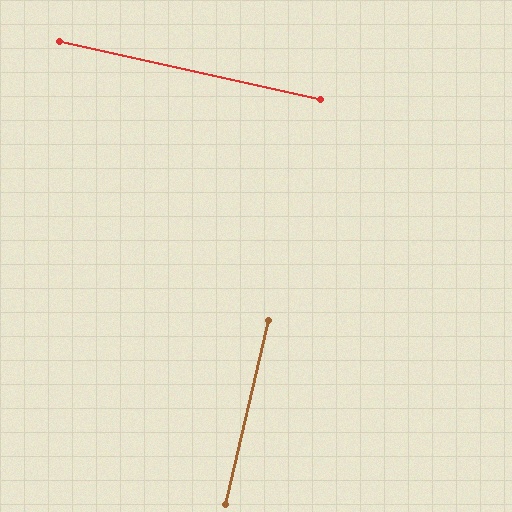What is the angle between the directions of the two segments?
Approximately 89 degrees.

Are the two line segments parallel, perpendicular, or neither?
Perpendicular — they meet at approximately 89°.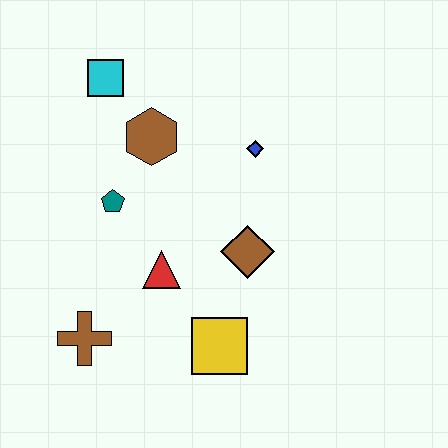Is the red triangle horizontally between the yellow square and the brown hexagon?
Yes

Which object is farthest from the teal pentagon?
The yellow square is farthest from the teal pentagon.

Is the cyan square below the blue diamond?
No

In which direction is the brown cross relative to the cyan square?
The brown cross is below the cyan square.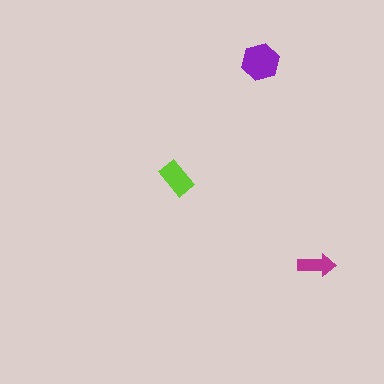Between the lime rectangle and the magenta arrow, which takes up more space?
The lime rectangle.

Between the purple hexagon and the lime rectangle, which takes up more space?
The purple hexagon.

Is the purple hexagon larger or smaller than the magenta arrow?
Larger.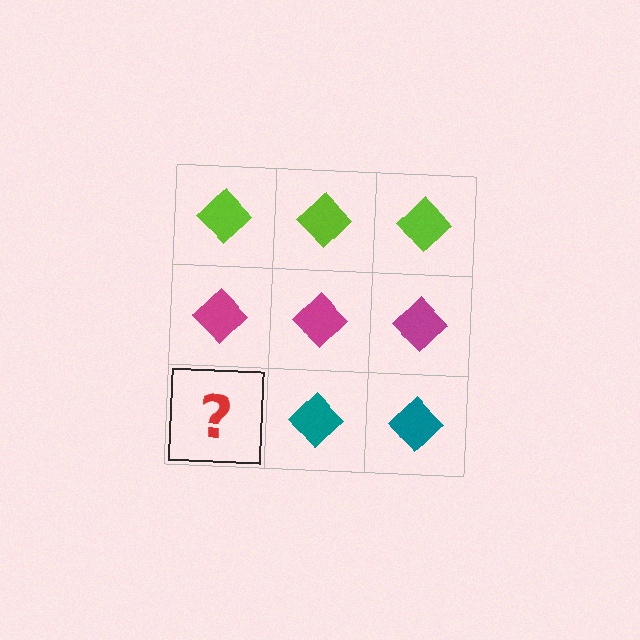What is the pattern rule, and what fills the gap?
The rule is that each row has a consistent color. The gap should be filled with a teal diamond.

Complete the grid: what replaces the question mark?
The question mark should be replaced with a teal diamond.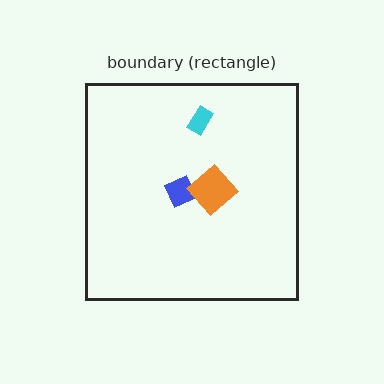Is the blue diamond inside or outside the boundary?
Inside.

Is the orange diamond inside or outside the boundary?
Inside.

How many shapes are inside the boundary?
3 inside, 0 outside.